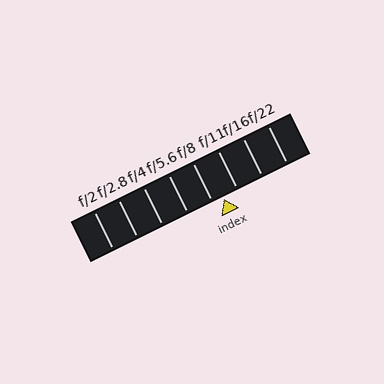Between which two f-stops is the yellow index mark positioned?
The index mark is between f/8 and f/11.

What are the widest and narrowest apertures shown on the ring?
The widest aperture shown is f/2 and the narrowest is f/22.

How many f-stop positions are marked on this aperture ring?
There are 8 f-stop positions marked.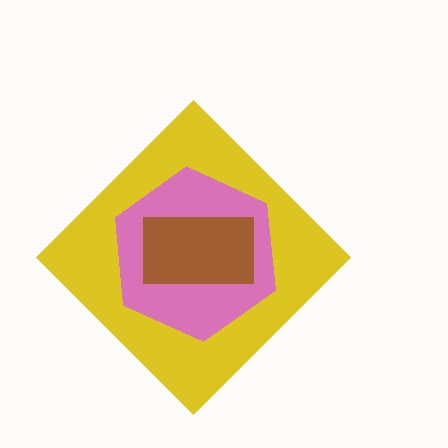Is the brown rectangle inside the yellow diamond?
Yes.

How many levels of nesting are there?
3.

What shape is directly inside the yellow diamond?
The pink hexagon.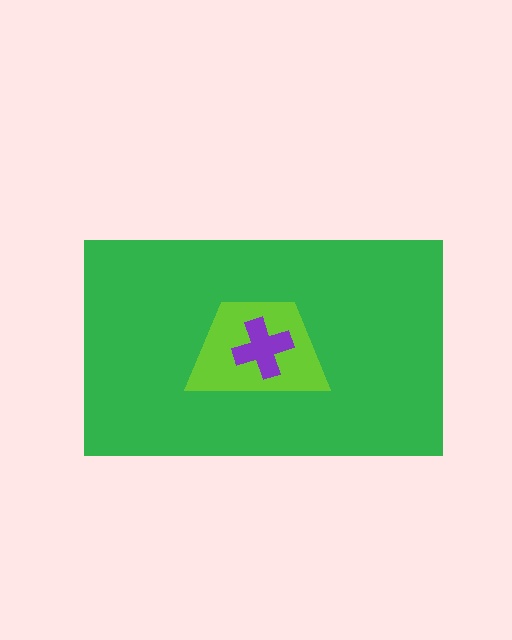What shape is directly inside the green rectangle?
The lime trapezoid.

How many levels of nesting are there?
3.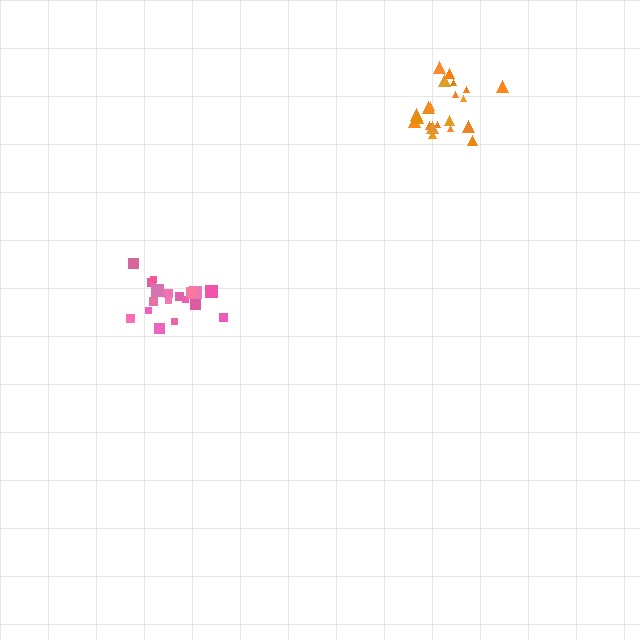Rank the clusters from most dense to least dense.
orange, pink.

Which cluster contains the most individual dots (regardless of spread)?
Orange (21).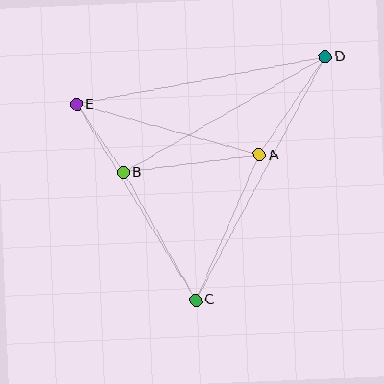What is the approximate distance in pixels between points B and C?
The distance between B and C is approximately 147 pixels.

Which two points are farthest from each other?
Points C and D are farthest from each other.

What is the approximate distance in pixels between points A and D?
The distance between A and D is approximately 118 pixels.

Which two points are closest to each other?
Points B and E are closest to each other.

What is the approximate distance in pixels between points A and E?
The distance between A and E is approximately 189 pixels.